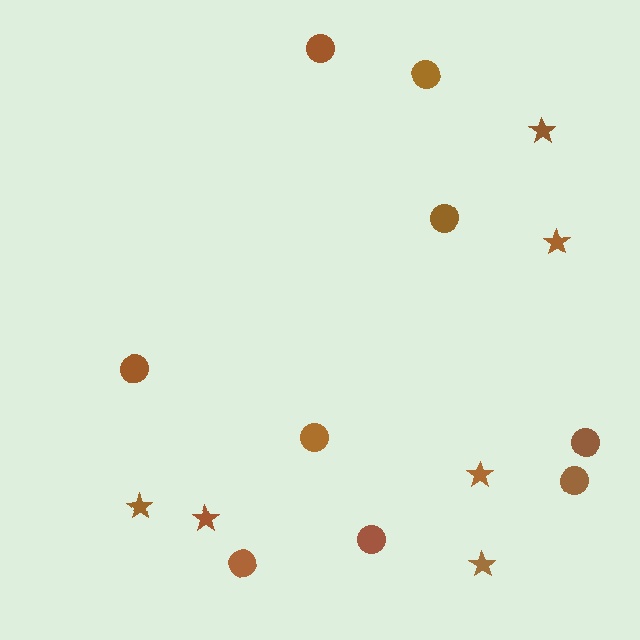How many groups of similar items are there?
There are 2 groups: one group of circles (9) and one group of stars (6).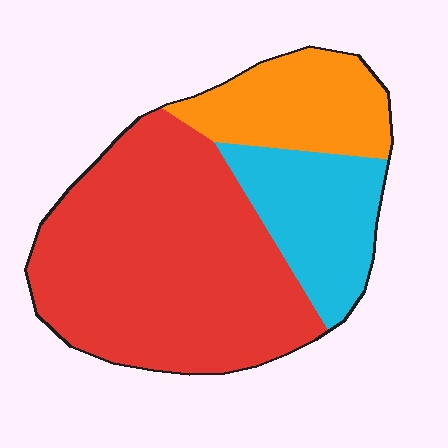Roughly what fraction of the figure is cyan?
Cyan takes up about one fifth (1/5) of the figure.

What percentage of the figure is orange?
Orange covers 20% of the figure.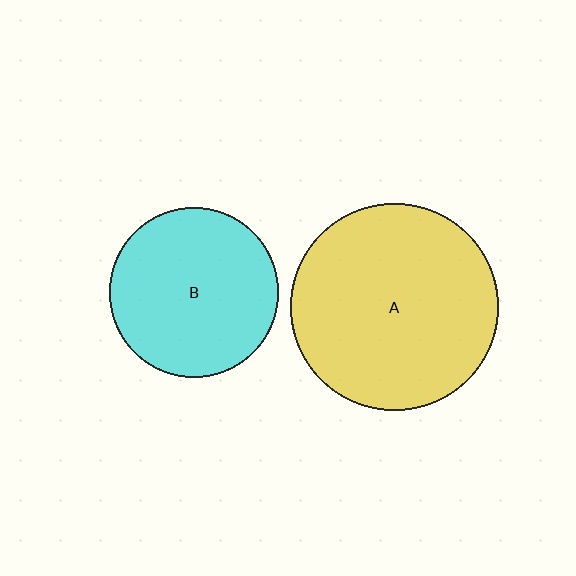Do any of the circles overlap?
No, none of the circles overlap.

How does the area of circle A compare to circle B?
Approximately 1.5 times.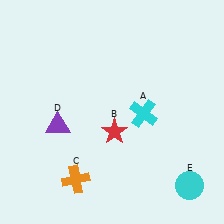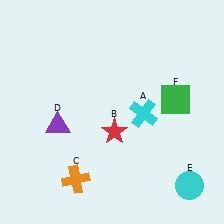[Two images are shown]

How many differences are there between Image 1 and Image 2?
There is 1 difference between the two images.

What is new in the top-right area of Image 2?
A green square (F) was added in the top-right area of Image 2.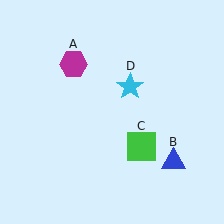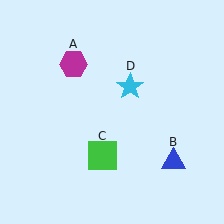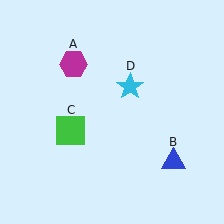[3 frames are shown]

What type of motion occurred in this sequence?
The green square (object C) rotated clockwise around the center of the scene.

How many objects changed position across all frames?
1 object changed position: green square (object C).